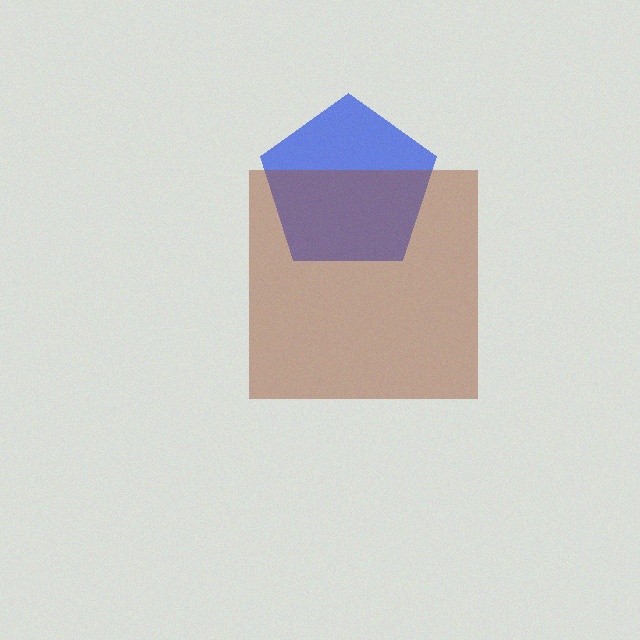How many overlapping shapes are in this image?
There are 2 overlapping shapes in the image.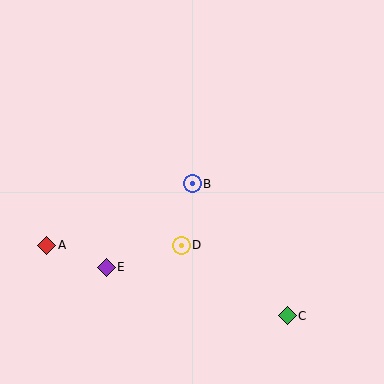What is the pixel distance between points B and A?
The distance between B and A is 158 pixels.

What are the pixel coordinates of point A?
Point A is at (47, 245).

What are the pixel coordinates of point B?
Point B is at (192, 184).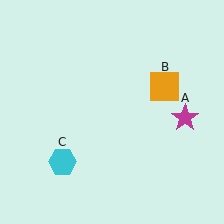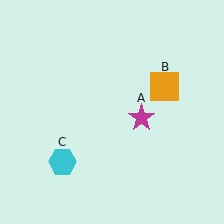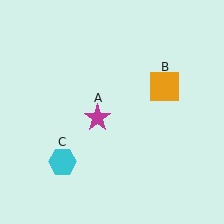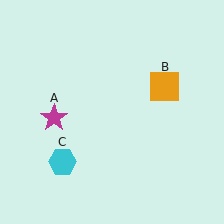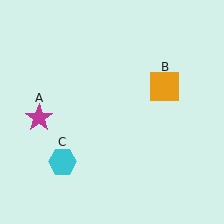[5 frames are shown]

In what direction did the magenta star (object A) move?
The magenta star (object A) moved left.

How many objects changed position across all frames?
1 object changed position: magenta star (object A).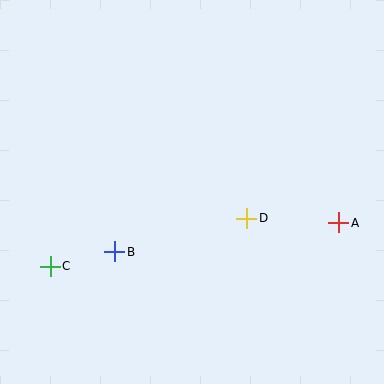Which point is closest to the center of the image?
Point D at (247, 218) is closest to the center.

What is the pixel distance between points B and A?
The distance between B and A is 226 pixels.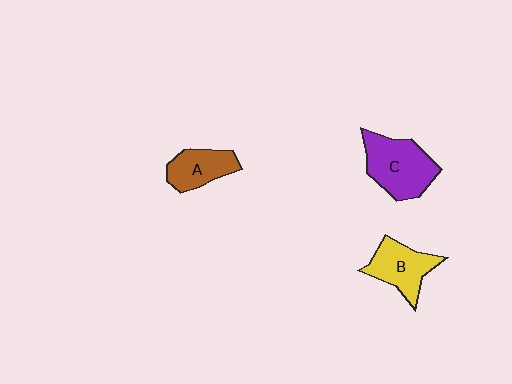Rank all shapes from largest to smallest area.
From largest to smallest: C (purple), B (yellow), A (brown).